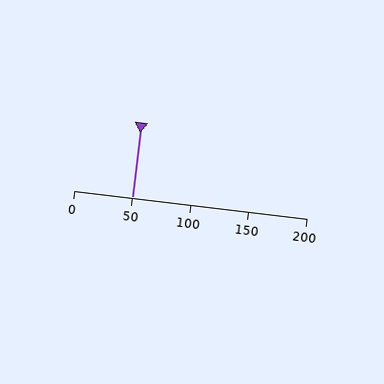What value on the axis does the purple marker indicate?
The marker indicates approximately 50.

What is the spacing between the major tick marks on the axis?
The major ticks are spaced 50 apart.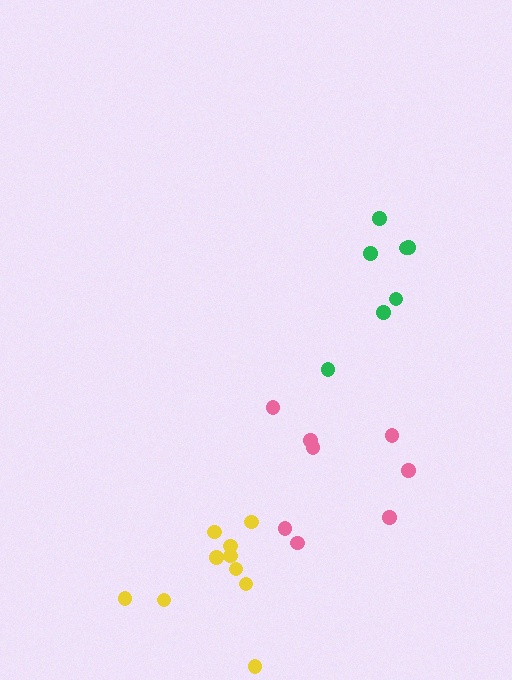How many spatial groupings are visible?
There are 3 spatial groupings.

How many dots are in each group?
Group 1: 10 dots, Group 2: 7 dots, Group 3: 8 dots (25 total).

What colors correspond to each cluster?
The clusters are colored: yellow, green, pink.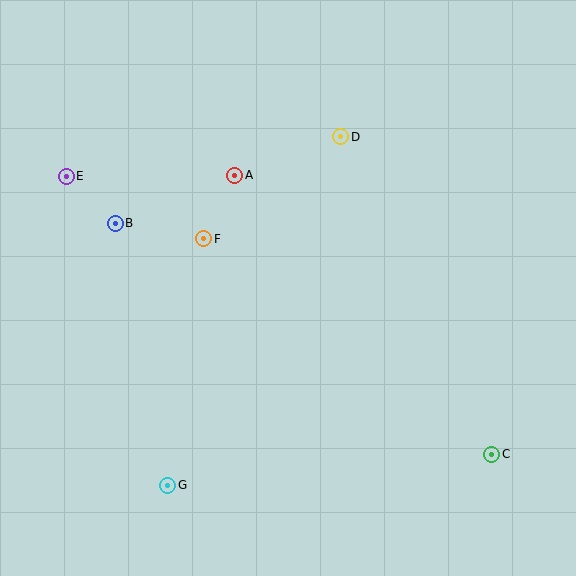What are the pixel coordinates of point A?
Point A is at (235, 175).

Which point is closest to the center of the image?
Point F at (204, 239) is closest to the center.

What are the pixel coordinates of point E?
Point E is at (66, 176).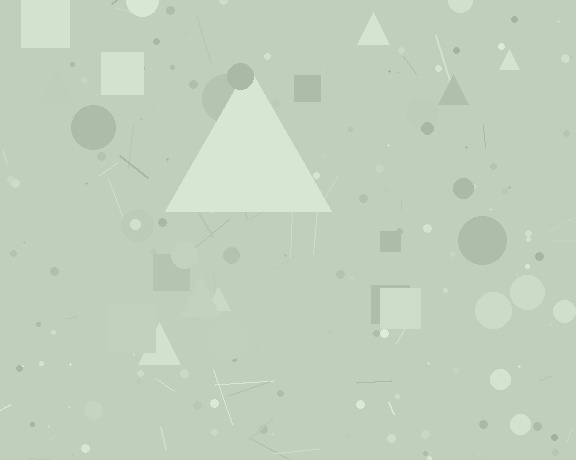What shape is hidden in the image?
A triangle is hidden in the image.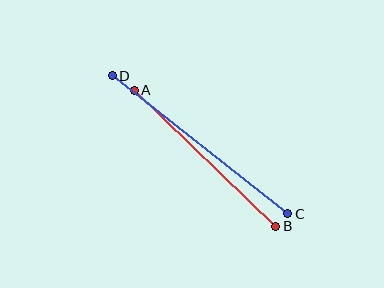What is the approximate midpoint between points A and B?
The midpoint is at approximately (205, 158) pixels.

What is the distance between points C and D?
The distance is approximately 223 pixels.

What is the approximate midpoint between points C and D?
The midpoint is at approximately (200, 145) pixels.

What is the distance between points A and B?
The distance is approximately 197 pixels.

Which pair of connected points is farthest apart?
Points C and D are farthest apart.